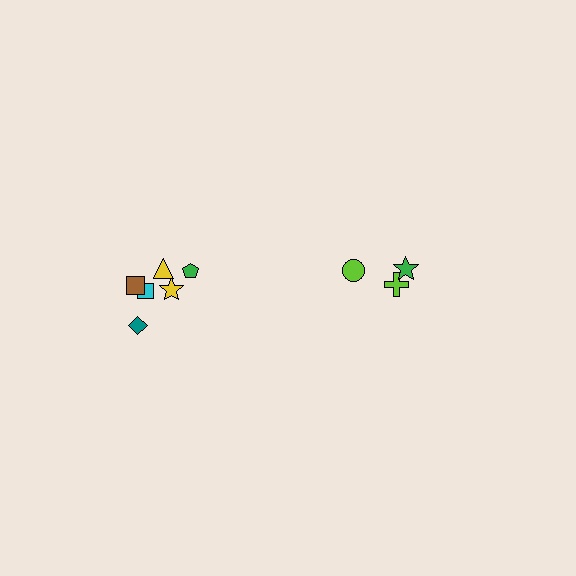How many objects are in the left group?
There are 6 objects.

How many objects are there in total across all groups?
There are 9 objects.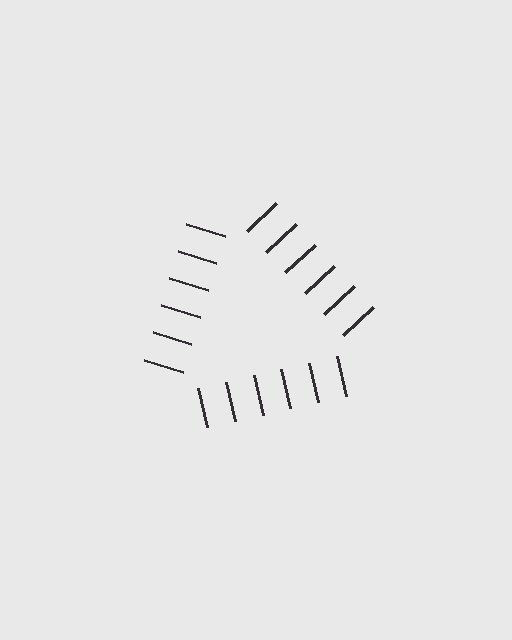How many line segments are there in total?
18 — 6 along each of the 3 edges.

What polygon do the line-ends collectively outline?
An illusory triangle — the line segments terminate on its edges but no continuous stroke is drawn.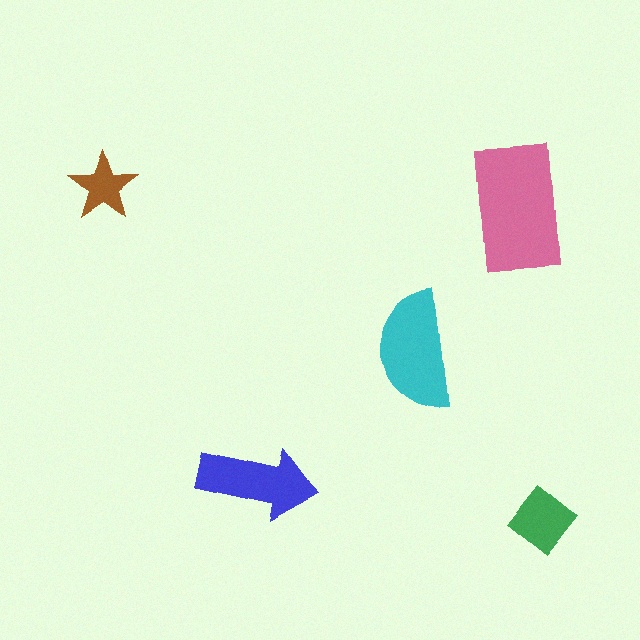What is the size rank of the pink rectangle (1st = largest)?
1st.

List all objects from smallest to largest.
The brown star, the green diamond, the blue arrow, the cyan semicircle, the pink rectangle.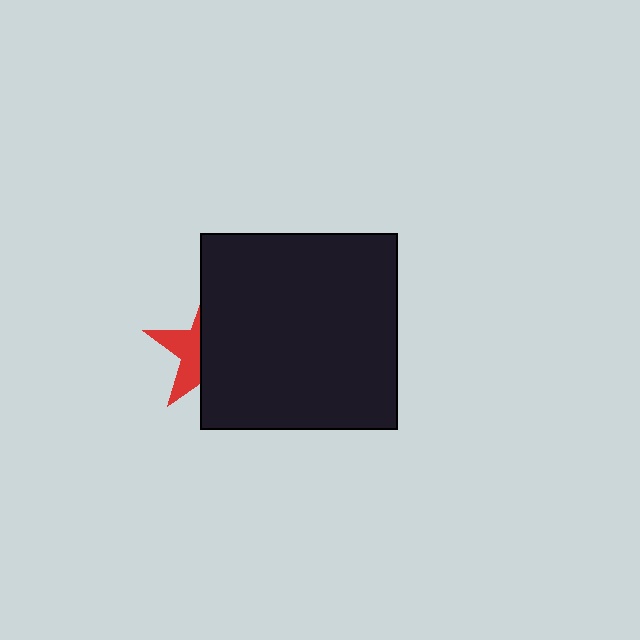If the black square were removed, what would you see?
You would see the complete red star.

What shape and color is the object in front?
The object in front is a black square.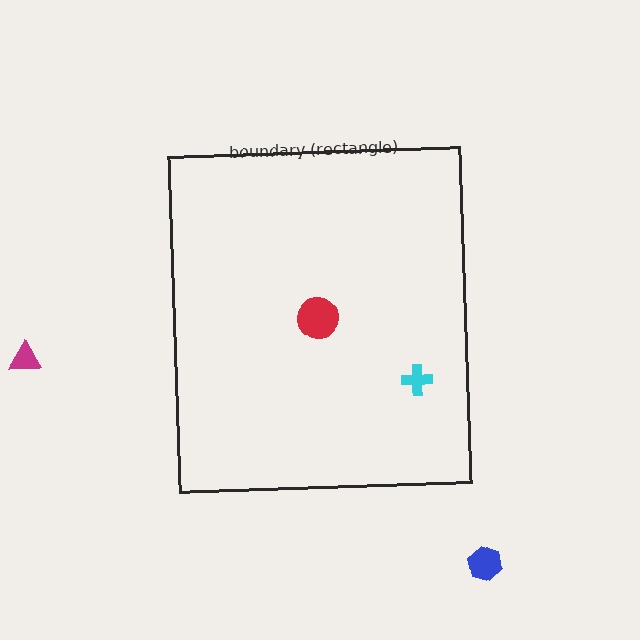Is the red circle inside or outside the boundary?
Inside.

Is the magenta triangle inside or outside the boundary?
Outside.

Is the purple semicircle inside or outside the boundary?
Inside.